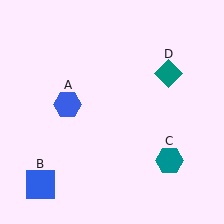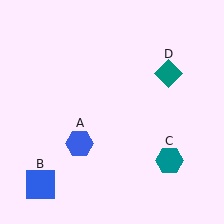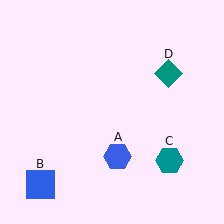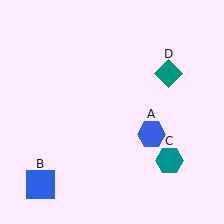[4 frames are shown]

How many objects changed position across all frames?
1 object changed position: blue hexagon (object A).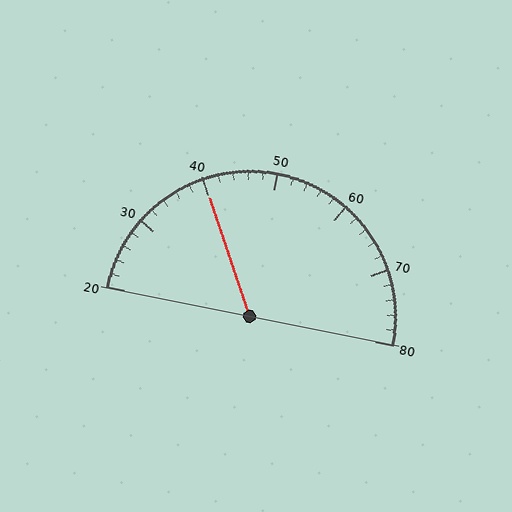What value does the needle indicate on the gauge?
The needle indicates approximately 40.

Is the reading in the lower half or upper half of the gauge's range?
The reading is in the lower half of the range (20 to 80).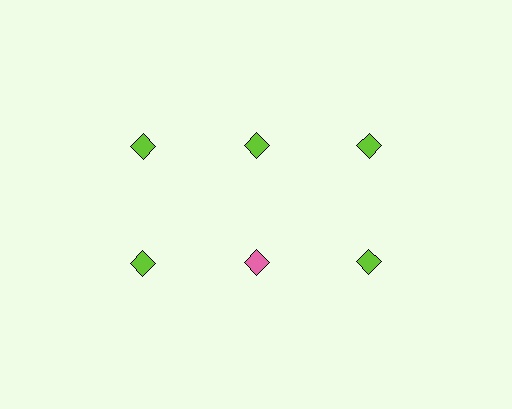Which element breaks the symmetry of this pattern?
The pink diamond in the second row, second from left column breaks the symmetry. All other shapes are lime diamonds.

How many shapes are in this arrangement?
There are 6 shapes arranged in a grid pattern.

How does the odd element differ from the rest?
It has a different color: pink instead of lime.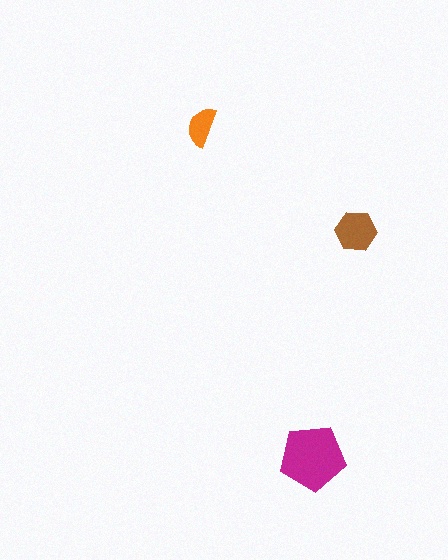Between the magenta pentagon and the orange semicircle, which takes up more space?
The magenta pentagon.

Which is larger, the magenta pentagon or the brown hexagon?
The magenta pentagon.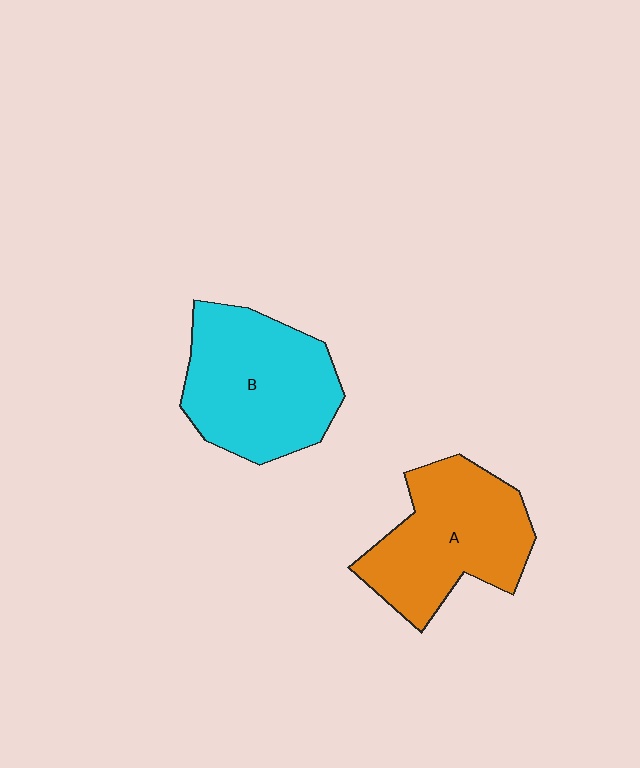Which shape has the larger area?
Shape B (cyan).